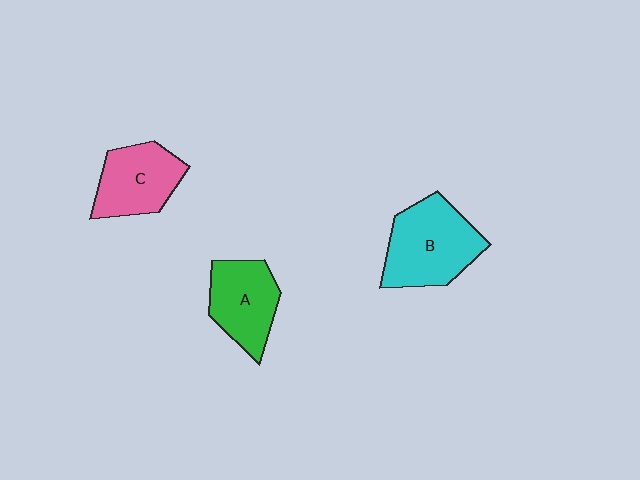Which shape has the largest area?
Shape B (cyan).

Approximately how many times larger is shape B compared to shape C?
Approximately 1.3 times.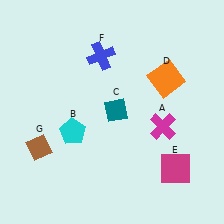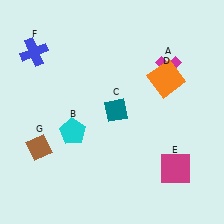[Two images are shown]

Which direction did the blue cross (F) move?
The blue cross (F) moved left.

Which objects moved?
The objects that moved are: the magenta cross (A), the blue cross (F).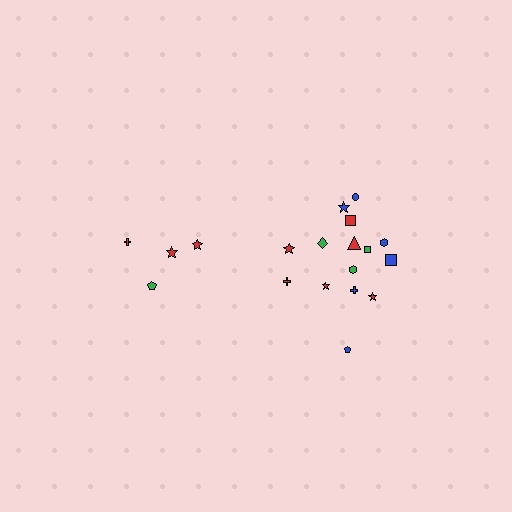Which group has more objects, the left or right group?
The right group.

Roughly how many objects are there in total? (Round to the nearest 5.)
Roughly 20 objects in total.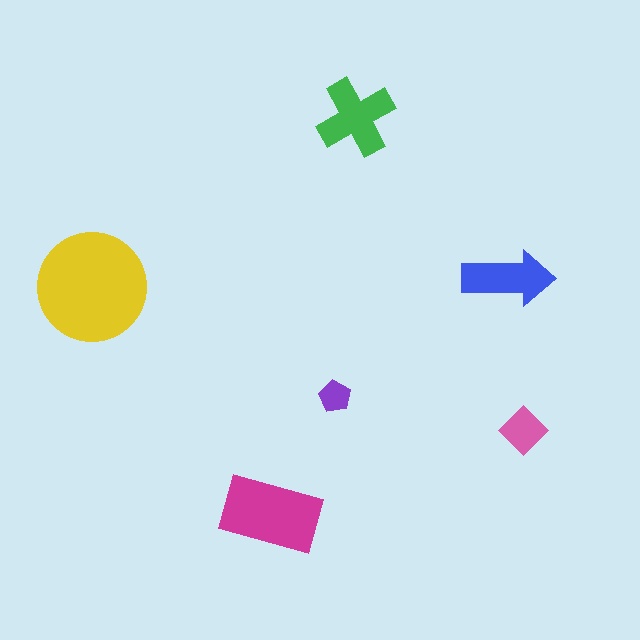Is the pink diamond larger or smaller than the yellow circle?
Smaller.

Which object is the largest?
The yellow circle.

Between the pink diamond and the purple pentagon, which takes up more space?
The pink diamond.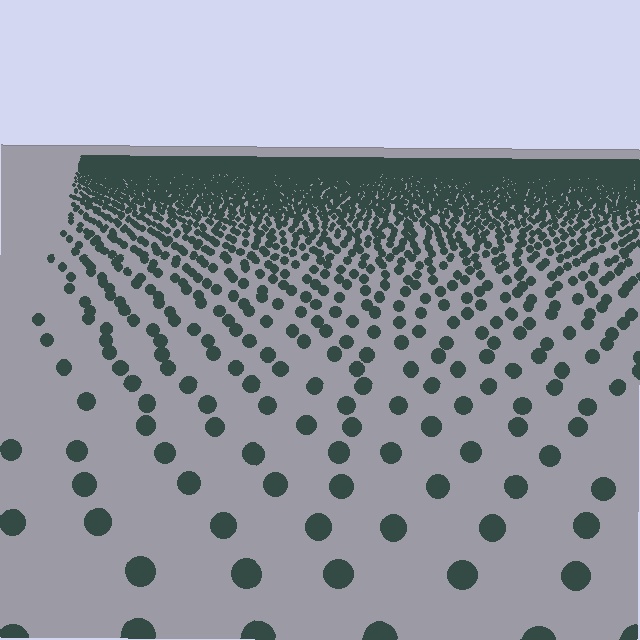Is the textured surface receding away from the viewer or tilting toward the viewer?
The surface is receding away from the viewer. Texture elements get smaller and denser toward the top.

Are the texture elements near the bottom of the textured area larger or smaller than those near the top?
Larger. Near the bottom, elements are closer to the viewer and appear at a bigger on-screen size.